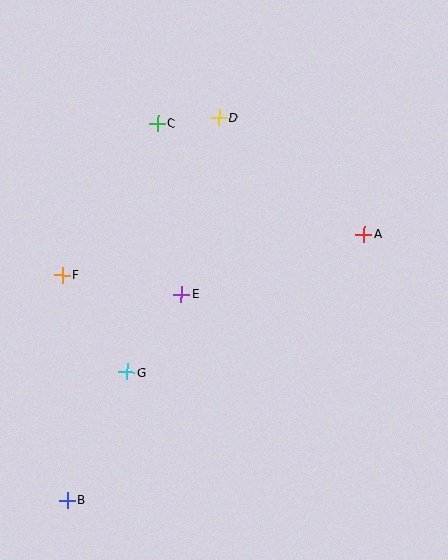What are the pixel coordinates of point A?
Point A is at (364, 234).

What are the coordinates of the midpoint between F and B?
The midpoint between F and B is at (65, 387).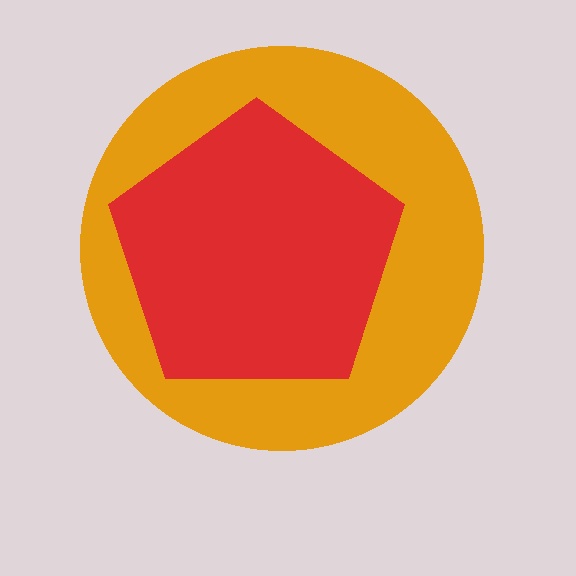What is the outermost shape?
The orange circle.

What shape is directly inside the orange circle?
The red pentagon.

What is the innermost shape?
The red pentagon.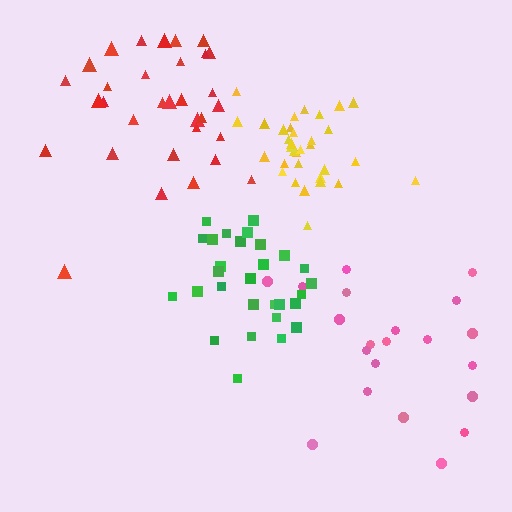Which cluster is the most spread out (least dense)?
Pink.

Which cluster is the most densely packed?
Yellow.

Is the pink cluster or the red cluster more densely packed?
Red.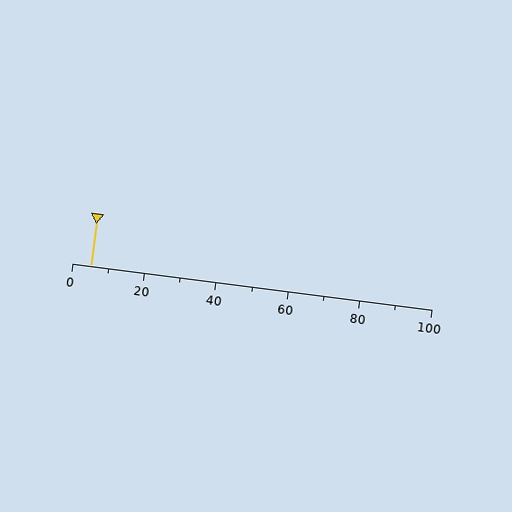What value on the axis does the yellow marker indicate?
The marker indicates approximately 5.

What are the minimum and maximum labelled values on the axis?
The axis runs from 0 to 100.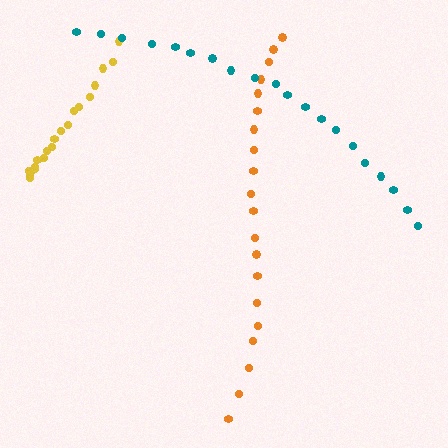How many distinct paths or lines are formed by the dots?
There are 3 distinct paths.